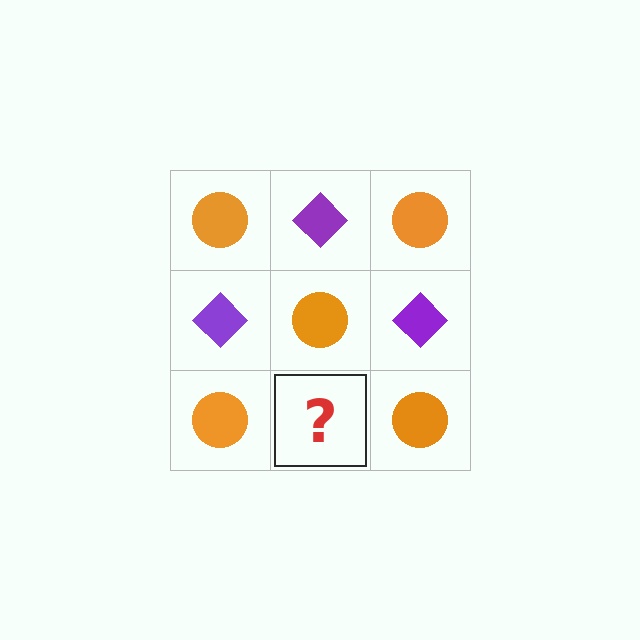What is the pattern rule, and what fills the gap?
The rule is that it alternates orange circle and purple diamond in a checkerboard pattern. The gap should be filled with a purple diamond.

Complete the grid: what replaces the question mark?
The question mark should be replaced with a purple diamond.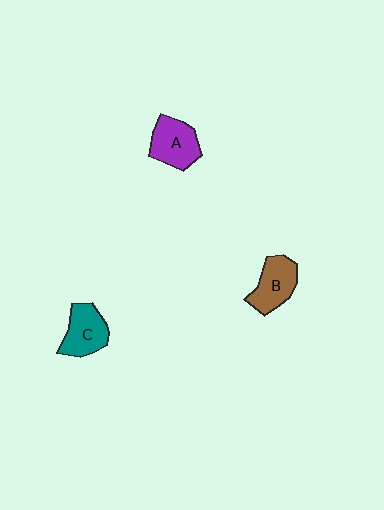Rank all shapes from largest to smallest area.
From largest to smallest: A (purple), B (brown), C (teal).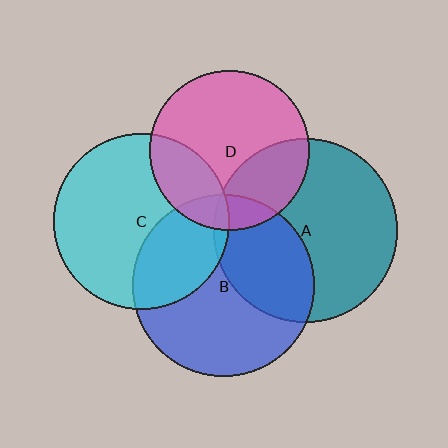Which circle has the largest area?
Circle A (teal).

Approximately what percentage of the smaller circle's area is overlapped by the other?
Approximately 35%.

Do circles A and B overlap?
Yes.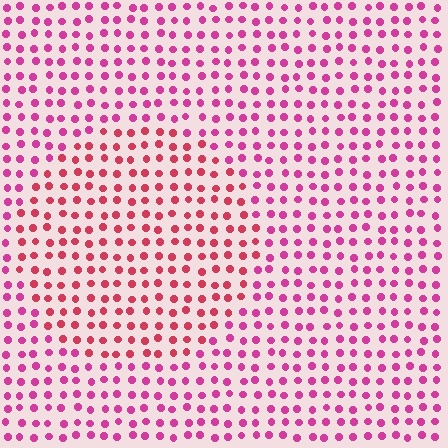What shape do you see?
I see a circle.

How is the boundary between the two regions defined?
The boundary is defined purely by a slight shift in hue (about 27 degrees). Spacing, size, and orientation are identical on both sides.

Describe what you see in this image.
The image is filled with small magenta elements in a uniform arrangement. A circle-shaped region is visible where the elements are tinted to a slightly different hue, forming a subtle color boundary.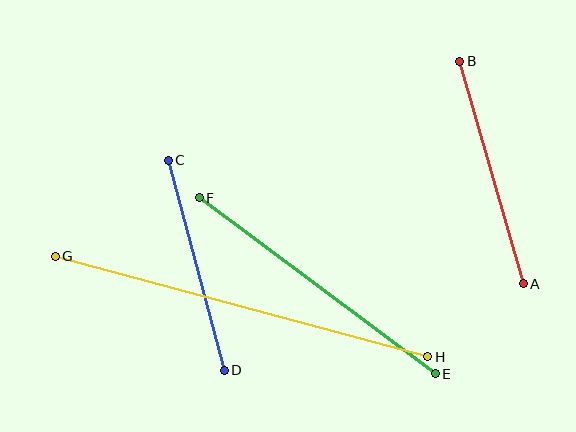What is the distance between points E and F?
The distance is approximately 294 pixels.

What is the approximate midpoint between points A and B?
The midpoint is at approximately (491, 173) pixels.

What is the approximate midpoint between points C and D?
The midpoint is at approximately (196, 265) pixels.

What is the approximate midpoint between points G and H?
The midpoint is at approximately (242, 307) pixels.